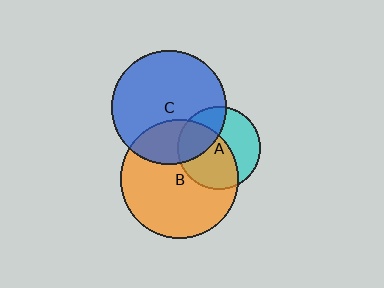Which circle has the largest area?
Circle B (orange).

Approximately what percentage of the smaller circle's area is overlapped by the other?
Approximately 25%.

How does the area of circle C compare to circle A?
Approximately 1.9 times.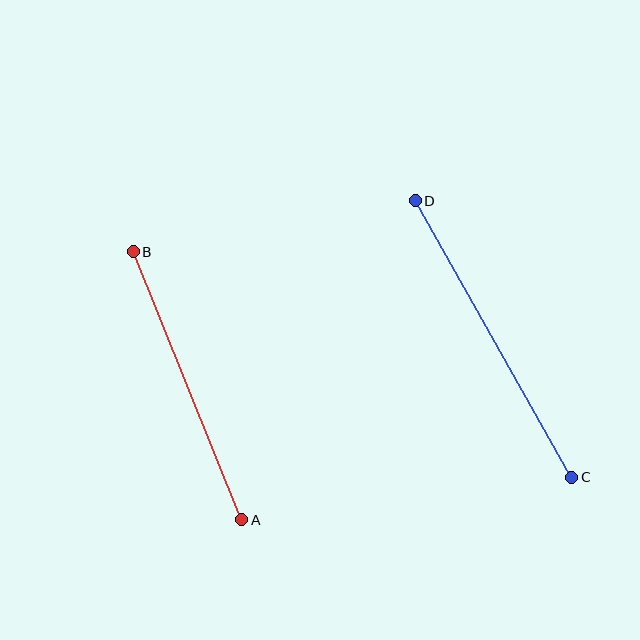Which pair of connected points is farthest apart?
Points C and D are farthest apart.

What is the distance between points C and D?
The distance is approximately 318 pixels.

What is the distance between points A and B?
The distance is approximately 289 pixels.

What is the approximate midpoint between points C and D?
The midpoint is at approximately (493, 339) pixels.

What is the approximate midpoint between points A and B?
The midpoint is at approximately (188, 386) pixels.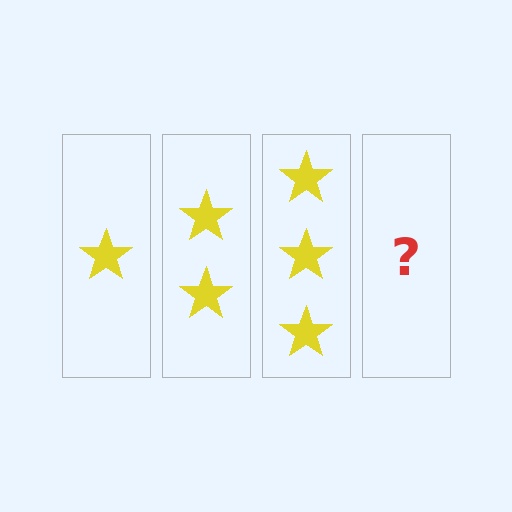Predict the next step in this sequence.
The next step is 4 stars.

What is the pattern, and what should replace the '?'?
The pattern is that each step adds one more star. The '?' should be 4 stars.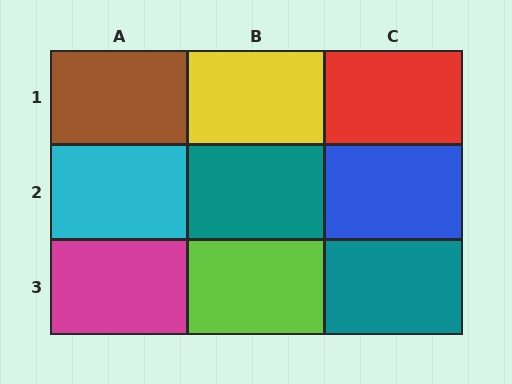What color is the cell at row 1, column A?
Brown.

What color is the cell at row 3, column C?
Teal.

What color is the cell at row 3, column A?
Magenta.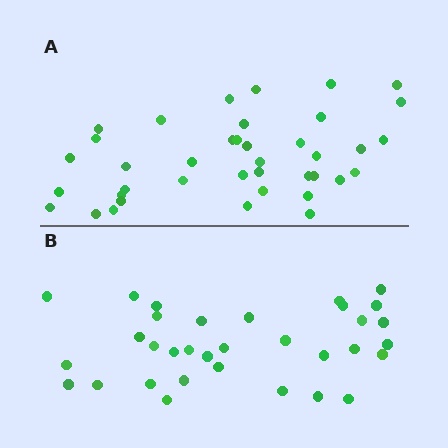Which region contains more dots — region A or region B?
Region A (the top region) has more dots.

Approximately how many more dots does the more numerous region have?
Region A has about 6 more dots than region B.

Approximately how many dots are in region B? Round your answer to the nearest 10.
About 30 dots. (The exact count is 33, which rounds to 30.)